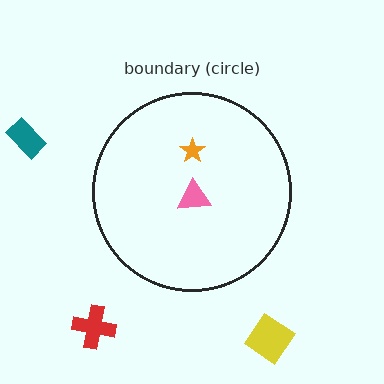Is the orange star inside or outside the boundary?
Inside.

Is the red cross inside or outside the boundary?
Outside.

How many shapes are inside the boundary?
2 inside, 3 outside.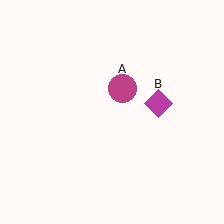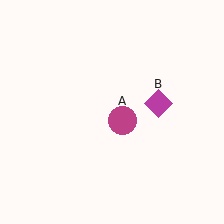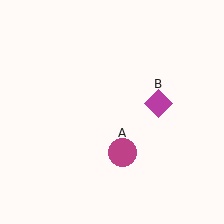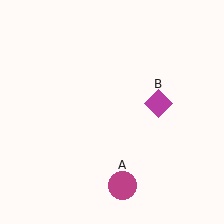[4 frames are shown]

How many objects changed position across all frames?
1 object changed position: magenta circle (object A).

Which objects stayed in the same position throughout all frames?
Magenta diamond (object B) remained stationary.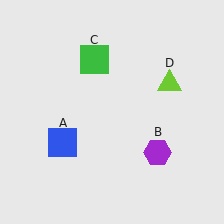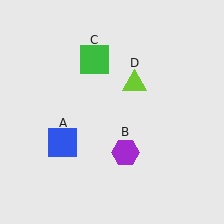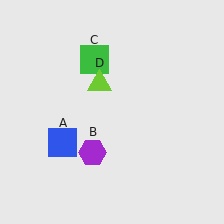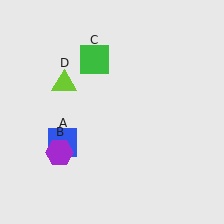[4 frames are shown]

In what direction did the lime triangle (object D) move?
The lime triangle (object D) moved left.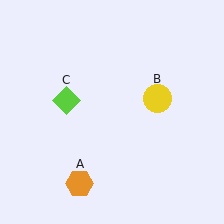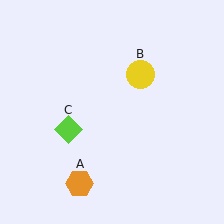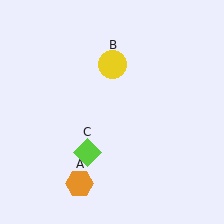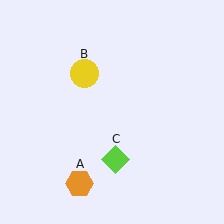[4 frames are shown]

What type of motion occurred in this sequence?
The yellow circle (object B), lime diamond (object C) rotated counterclockwise around the center of the scene.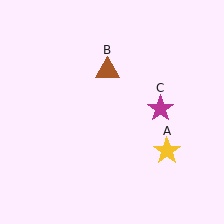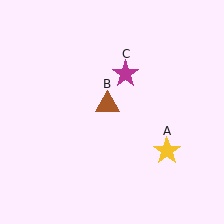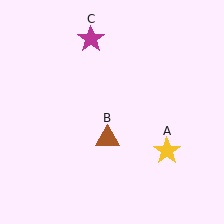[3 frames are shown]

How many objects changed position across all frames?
2 objects changed position: brown triangle (object B), magenta star (object C).